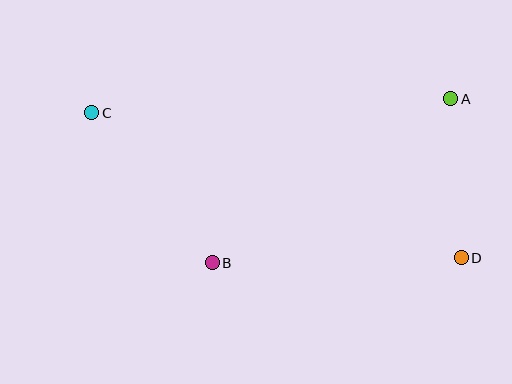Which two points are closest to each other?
Points A and D are closest to each other.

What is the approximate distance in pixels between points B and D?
The distance between B and D is approximately 249 pixels.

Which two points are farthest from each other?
Points C and D are farthest from each other.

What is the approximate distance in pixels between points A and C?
The distance between A and C is approximately 360 pixels.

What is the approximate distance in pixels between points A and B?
The distance between A and B is approximately 289 pixels.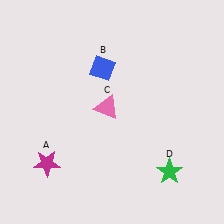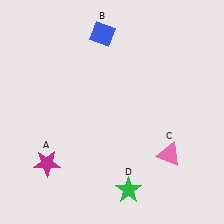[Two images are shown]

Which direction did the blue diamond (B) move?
The blue diamond (B) moved up.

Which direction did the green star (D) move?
The green star (D) moved left.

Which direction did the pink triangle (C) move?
The pink triangle (C) moved right.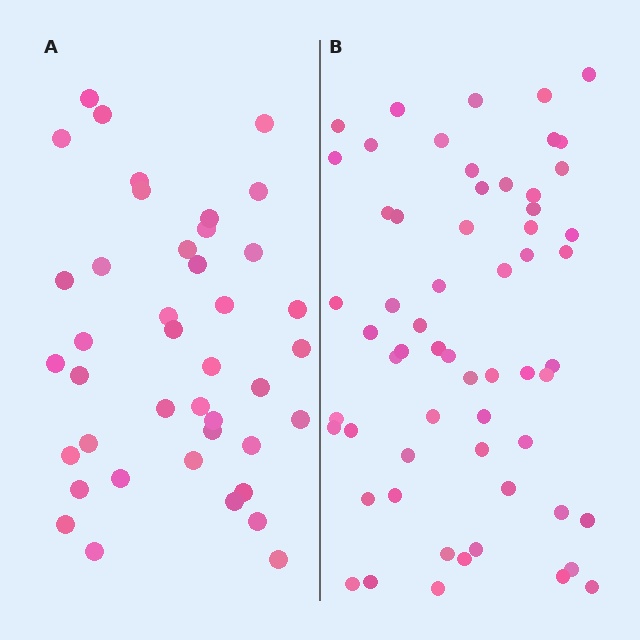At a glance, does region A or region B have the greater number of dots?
Region B (the right region) has more dots.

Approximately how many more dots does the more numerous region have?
Region B has approximately 20 more dots than region A.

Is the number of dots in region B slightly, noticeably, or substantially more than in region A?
Region B has substantially more. The ratio is roughly 1.5 to 1.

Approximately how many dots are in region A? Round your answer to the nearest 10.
About 40 dots. (The exact count is 41, which rounds to 40.)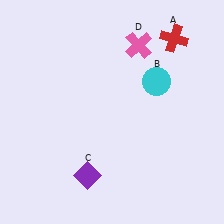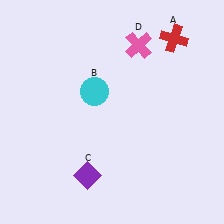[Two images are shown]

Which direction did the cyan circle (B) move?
The cyan circle (B) moved left.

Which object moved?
The cyan circle (B) moved left.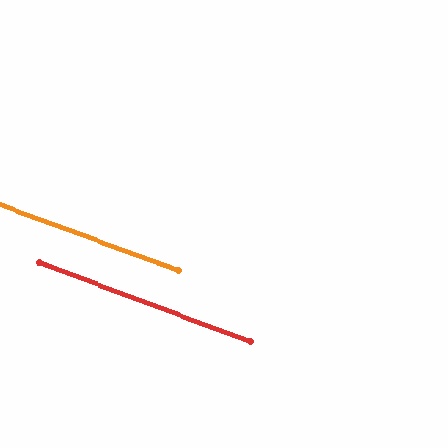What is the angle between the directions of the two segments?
Approximately 0 degrees.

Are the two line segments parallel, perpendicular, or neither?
Parallel — their directions differ by only 0.3°.